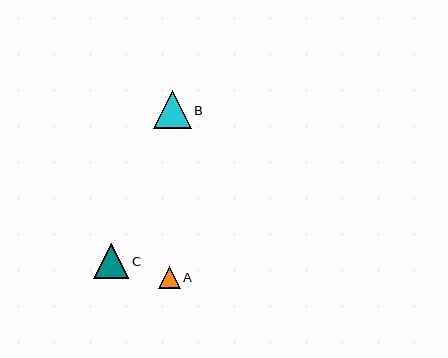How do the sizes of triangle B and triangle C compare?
Triangle B and triangle C are approximately the same size.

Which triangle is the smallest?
Triangle A is the smallest with a size of approximately 21 pixels.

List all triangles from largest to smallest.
From largest to smallest: B, C, A.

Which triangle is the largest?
Triangle B is the largest with a size of approximately 38 pixels.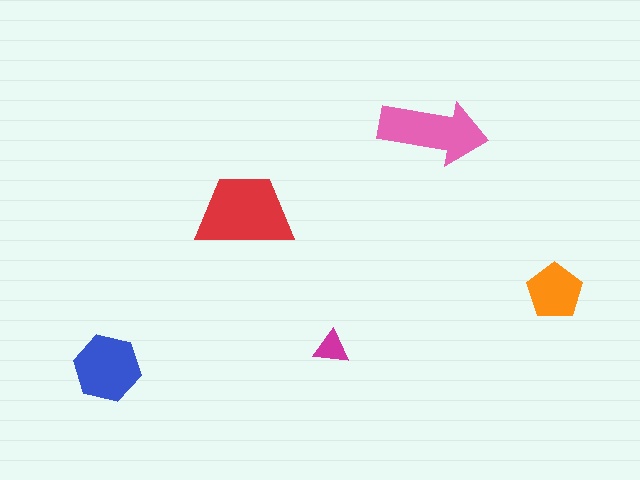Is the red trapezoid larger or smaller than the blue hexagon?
Larger.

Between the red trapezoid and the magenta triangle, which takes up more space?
The red trapezoid.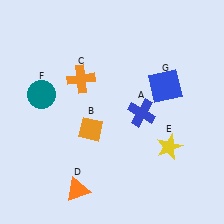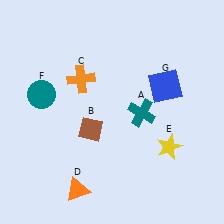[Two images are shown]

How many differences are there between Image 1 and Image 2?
There are 2 differences between the two images.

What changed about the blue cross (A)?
In Image 1, A is blue. In Image 2, it changed to teal.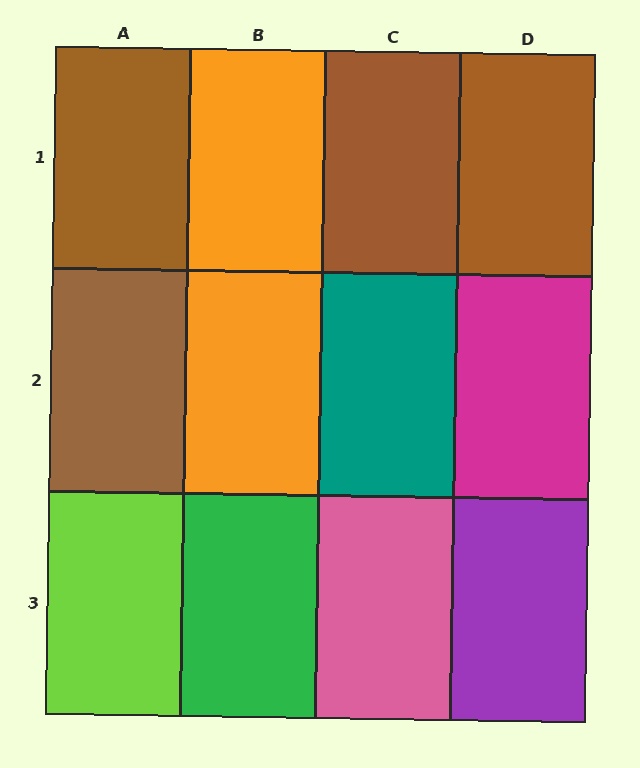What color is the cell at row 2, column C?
Teal.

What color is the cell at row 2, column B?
Orange.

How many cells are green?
1 cell is green.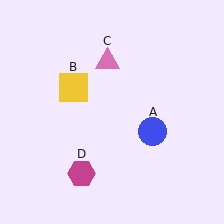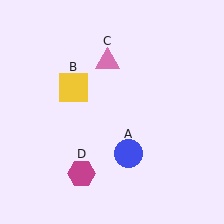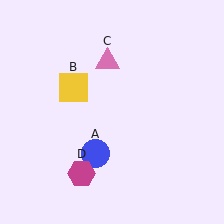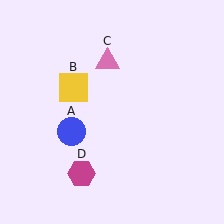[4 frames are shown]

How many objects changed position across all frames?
1 object changed position: blue circle (object A).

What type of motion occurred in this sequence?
The blue circle (object A) rotated clockwise around the center of the scene.